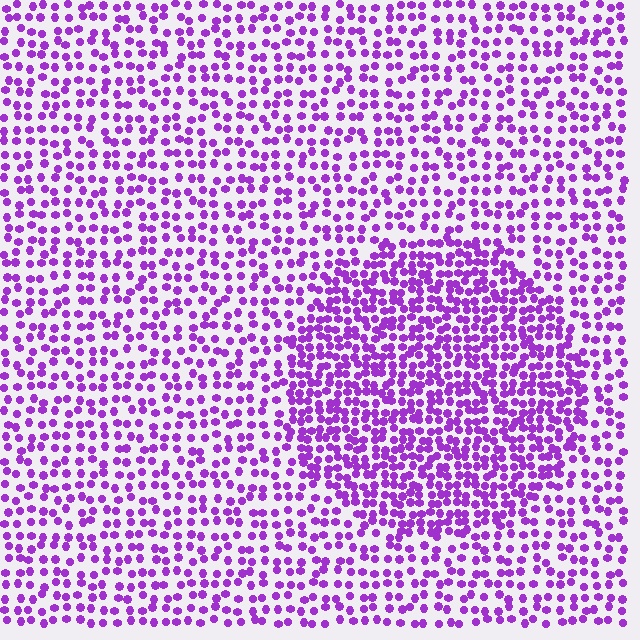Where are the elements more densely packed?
The elements are more densely packed inside the circle boundary.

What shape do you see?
I see a circle.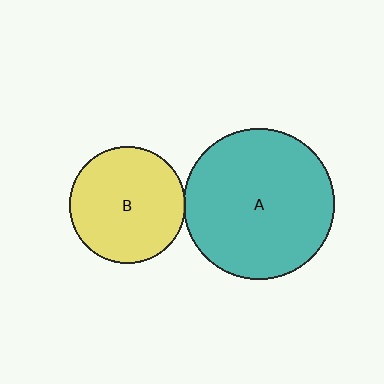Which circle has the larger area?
Circle A (teal).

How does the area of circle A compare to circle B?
Approximately 1.7 times.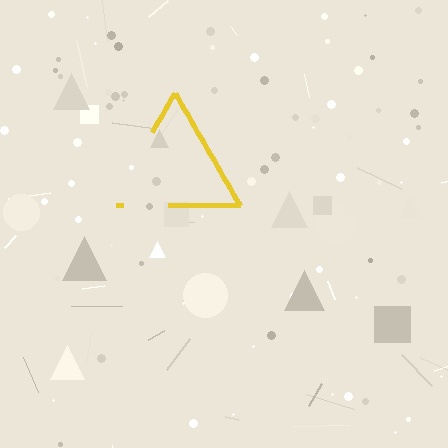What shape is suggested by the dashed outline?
The dashed outline suggests a triangle.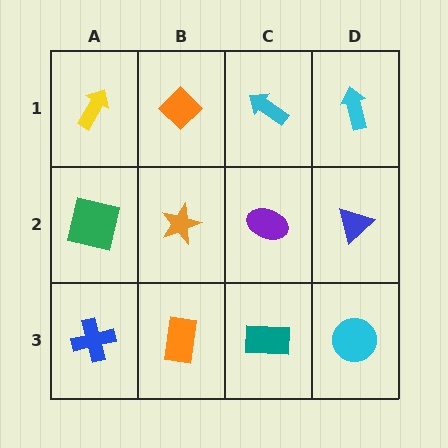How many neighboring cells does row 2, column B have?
4.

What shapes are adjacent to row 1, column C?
A purple ellipse (row 2, column C), an orange diamond (row 1, column B), a cyan arrow (row 1, column D).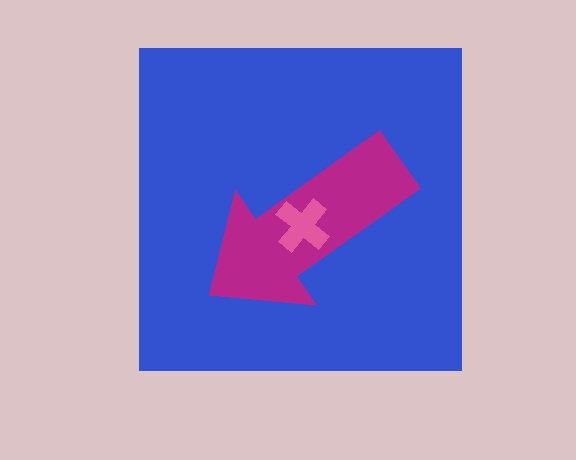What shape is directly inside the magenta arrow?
The pink cross.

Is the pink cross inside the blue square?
Yes.